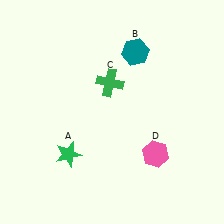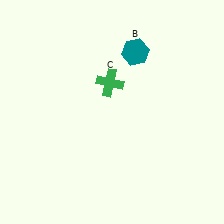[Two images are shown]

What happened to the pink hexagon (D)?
The pink hexagon (D) was removed in Image 2. It was in the bottom-right area of Image 1.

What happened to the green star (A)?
The green star (A) was removed in Image 2. It was in the bottom-left area of Image 1.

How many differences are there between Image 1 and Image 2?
There are 2 differences between the two images.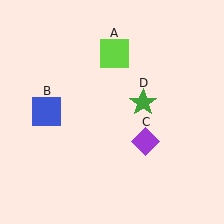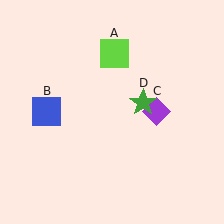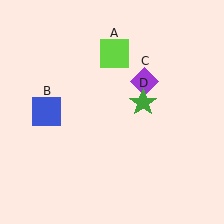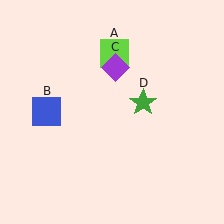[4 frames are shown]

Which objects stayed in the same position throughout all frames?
Lime square (object A) and blue square (object B) and green star (object D) remained stationary.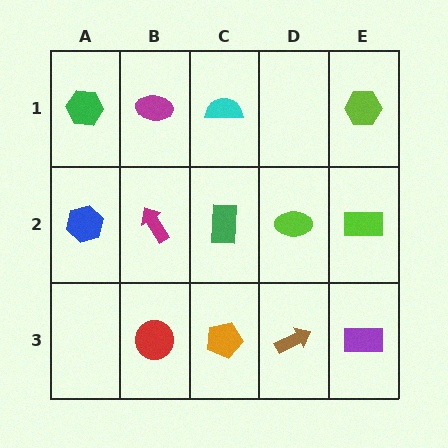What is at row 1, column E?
A lime hexagon.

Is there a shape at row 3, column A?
No, that cell is empty.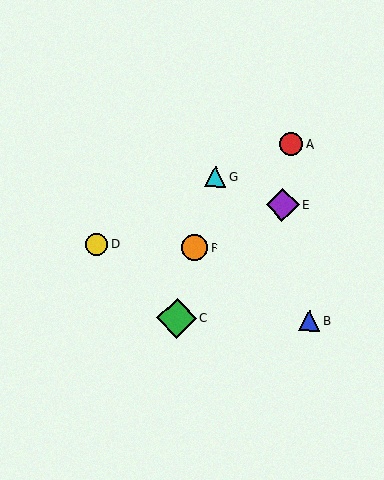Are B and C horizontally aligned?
Yes, both are at y≈321.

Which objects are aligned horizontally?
Objects B, C are aligned horizontally.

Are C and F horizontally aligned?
No, C is at y≈318 and F is at y≈248.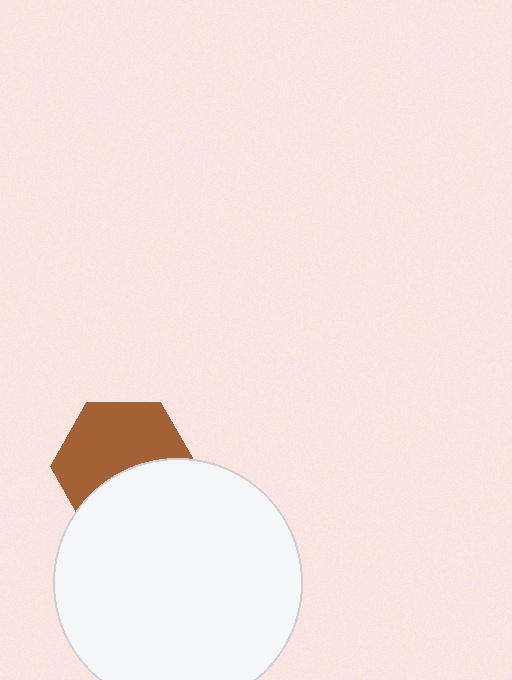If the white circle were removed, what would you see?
You would see the complete brown hexagon.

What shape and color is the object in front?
The object in front is a white circle.